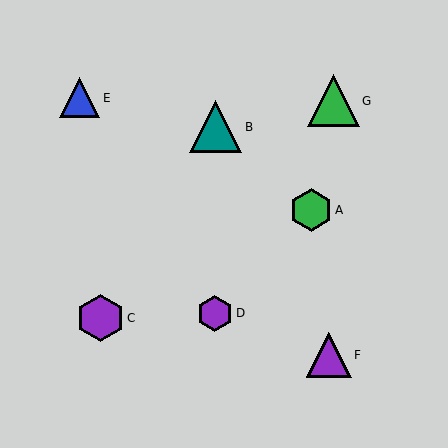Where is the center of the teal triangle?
The center of the teal triangle is at (216, 127).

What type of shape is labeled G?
Shape G is a green triangle.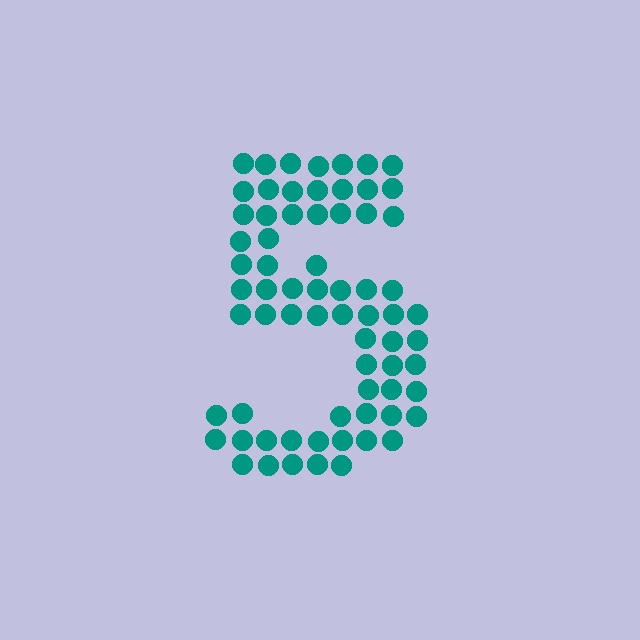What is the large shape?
The large shape is the digit 5.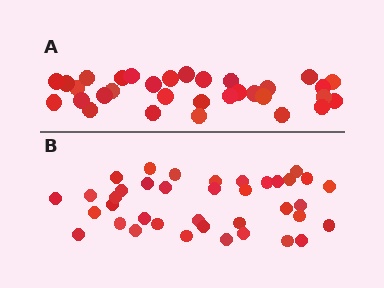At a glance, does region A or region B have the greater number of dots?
Region B (the bottom region) has more dots.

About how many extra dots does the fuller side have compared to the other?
Region B has about 6 more dots than region A.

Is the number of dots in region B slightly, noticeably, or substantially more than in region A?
Region B has only slightly more — the two regions are fairly close. The ratio is roughly 1.2 to 1.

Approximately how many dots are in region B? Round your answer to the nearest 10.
About 40 dots. (The exact count is 38, which rounds to 40.)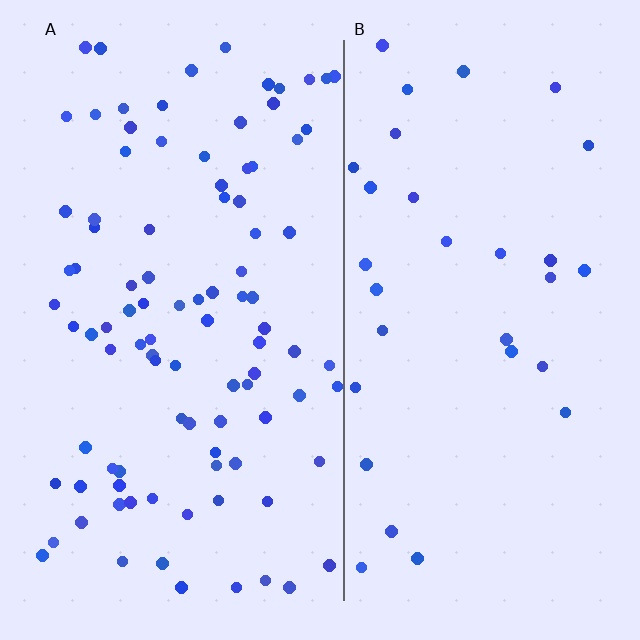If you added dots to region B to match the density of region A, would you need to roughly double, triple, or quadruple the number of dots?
Approximately triple.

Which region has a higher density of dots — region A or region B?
A (the left).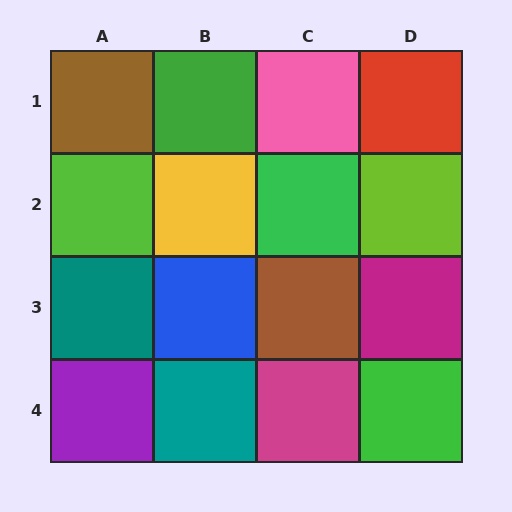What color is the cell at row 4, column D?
Green.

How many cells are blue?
1 cell is blue.